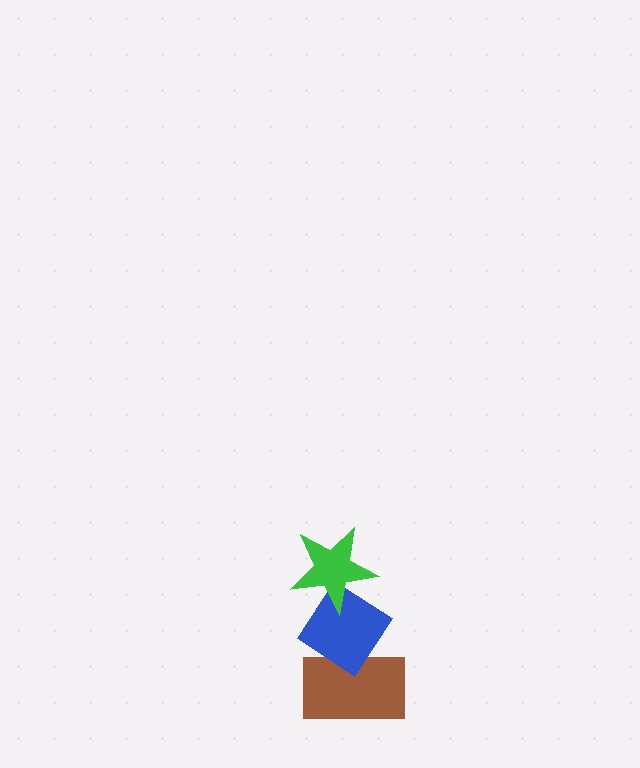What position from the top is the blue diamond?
The blue diamond is 2nd from the top.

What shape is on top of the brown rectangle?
The blue diamond is on top of the brown rectangle.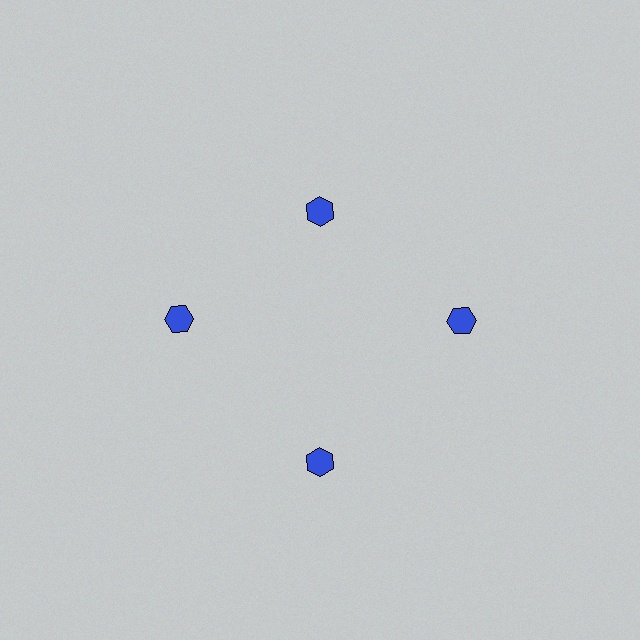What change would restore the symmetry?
The symmetry would be restored by moving it outward, back onto the ring so that all 4 hexagons sit at equal angles and equal distance from the center.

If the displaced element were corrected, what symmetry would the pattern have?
It would have 4-fold rotational symmetry — the pattern would map onto itself every 90 degrees.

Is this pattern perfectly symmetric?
No. The 4 blue hexagons are arranged in a ring, but one element near the 12 o'clock position is pulled inward toward the center, breaking the 4-fold rotational symmetry.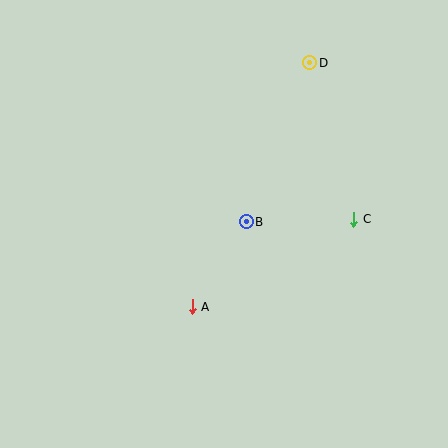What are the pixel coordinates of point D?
Point D is at (310, 63).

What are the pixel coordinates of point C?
Point C is at (354, 219).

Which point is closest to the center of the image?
Point B at (246, 222) is closest to the center.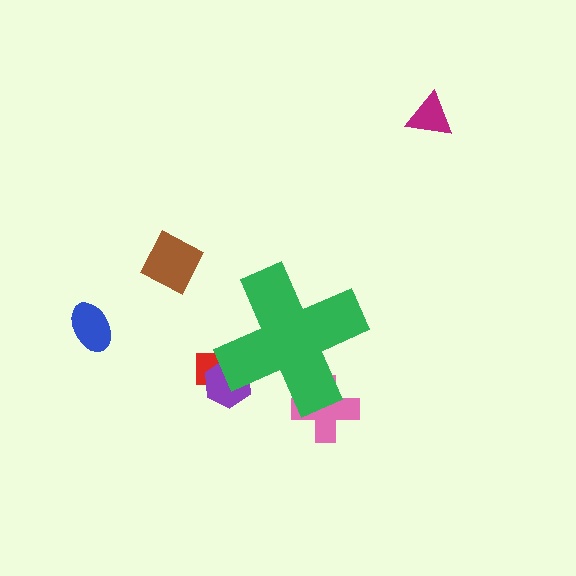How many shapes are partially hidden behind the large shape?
3 shapes are partially hidden.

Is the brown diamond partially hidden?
No, the brown diamond is fully visible.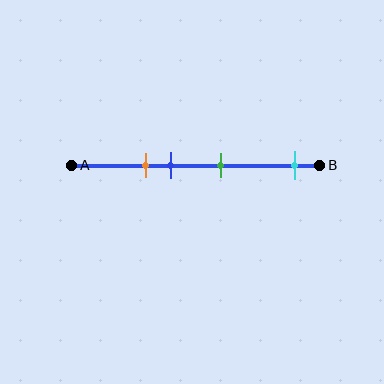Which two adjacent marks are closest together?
The orange and blue marks are the closest adjacent pair.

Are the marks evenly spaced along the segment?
No, the marks are not evenly spaced.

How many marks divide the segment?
There are 4 marks dividing the segment.